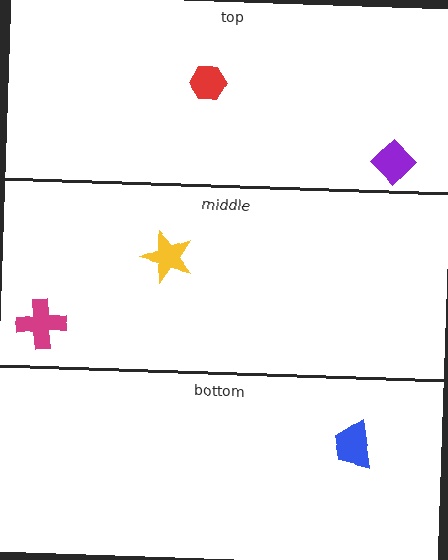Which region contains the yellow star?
The middle region.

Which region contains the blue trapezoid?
The bottom region.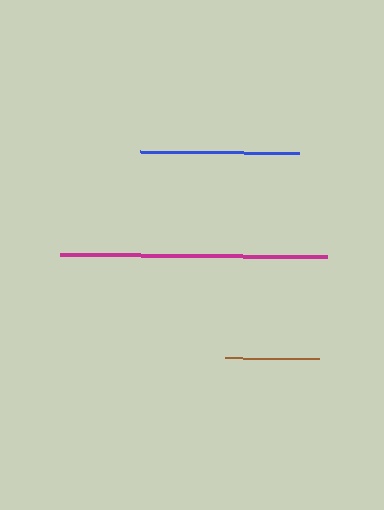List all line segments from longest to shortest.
From longest to shortest: magenta, blue, brown.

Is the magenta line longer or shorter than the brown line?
The magenta line is longer than the brown line.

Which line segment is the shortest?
The brown line is the shortest at approximately 94 pixels.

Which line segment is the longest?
The magenta line is the longest at approximately 267 pixels.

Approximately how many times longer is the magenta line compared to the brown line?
The magenta line is approximately 2.8 times the length of the brown line.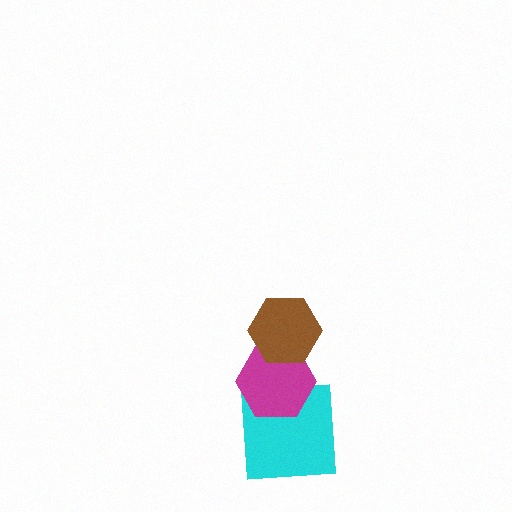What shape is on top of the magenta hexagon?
The brown hexagon is on top of the magenta hexagon.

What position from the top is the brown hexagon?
The brown hexagon is 1st from the top.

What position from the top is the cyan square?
The cyan square is 3rd from the top.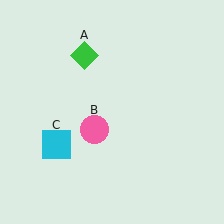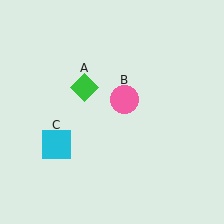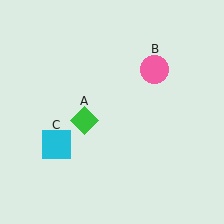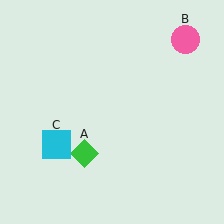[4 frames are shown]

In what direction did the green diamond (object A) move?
The green diamond (object A) moved down.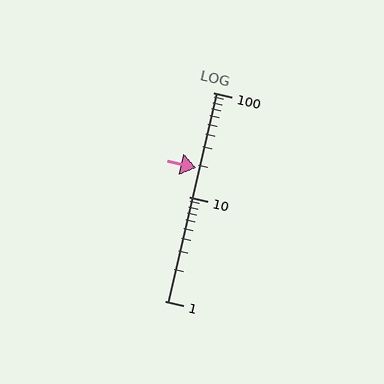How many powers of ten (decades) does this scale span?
The scale spans 2 decades, from 1 to 100.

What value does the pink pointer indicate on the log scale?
The pointer indicates approximately 19.